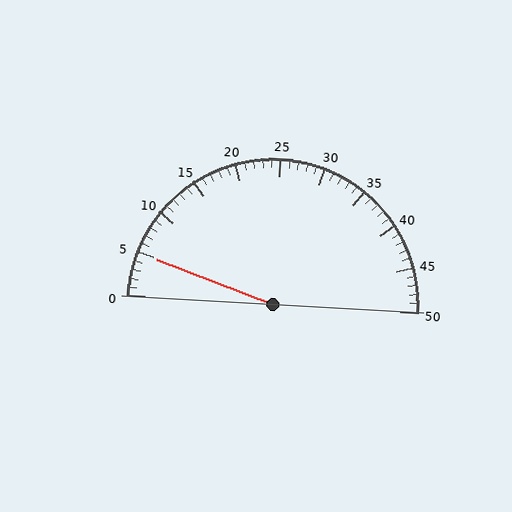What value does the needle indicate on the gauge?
The needle indicates approximately 5.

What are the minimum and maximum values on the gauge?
The gauge ranges from 0 to 50.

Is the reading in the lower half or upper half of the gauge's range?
The reading is in the lower half of the range (0 to 50).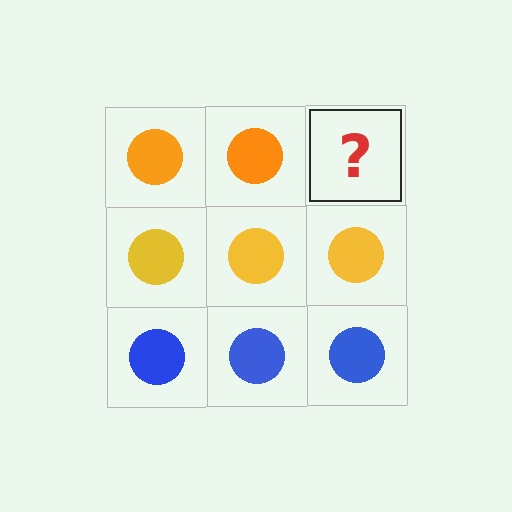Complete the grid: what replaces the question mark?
The question mark should be replaced with an orange circle.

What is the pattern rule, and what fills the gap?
The rule is that each row has a consistent color. The gap should be filled with an orange circle.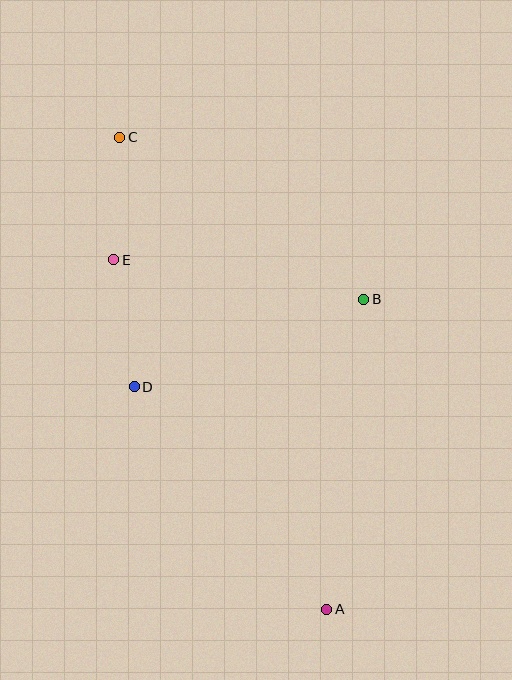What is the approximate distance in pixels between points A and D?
The distance between A and D is approximately 294 pixels.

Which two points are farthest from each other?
Points A and C are farthest from each other.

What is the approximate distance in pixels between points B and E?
The distance between B and E is approximately 253 pixels.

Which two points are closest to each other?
Points C and E are closest to each other.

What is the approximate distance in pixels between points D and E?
The distance between D and E is approximately 129 pixels.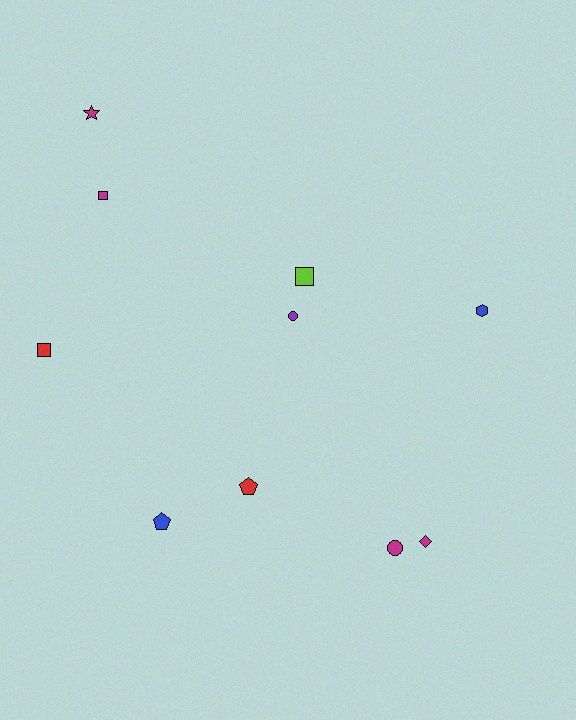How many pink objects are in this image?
There are no pink objects.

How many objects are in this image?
There are 10 objects.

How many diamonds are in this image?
There is 1 diamond.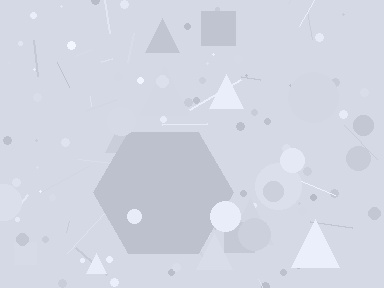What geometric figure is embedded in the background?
A hexagon is embedded in the background.